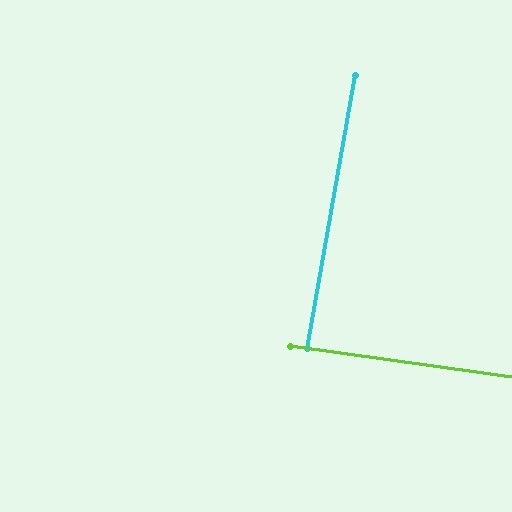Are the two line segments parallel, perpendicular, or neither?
Perpendicular — they meet at approximately 88°.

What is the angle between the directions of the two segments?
Approximately 88 degrees.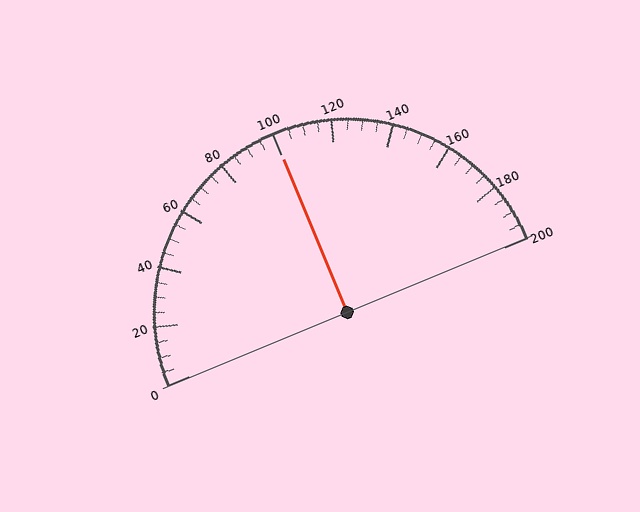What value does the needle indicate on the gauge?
The needle indicates approximately 100.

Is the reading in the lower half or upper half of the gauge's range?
The reading is in the upper half of the range (0 to 200).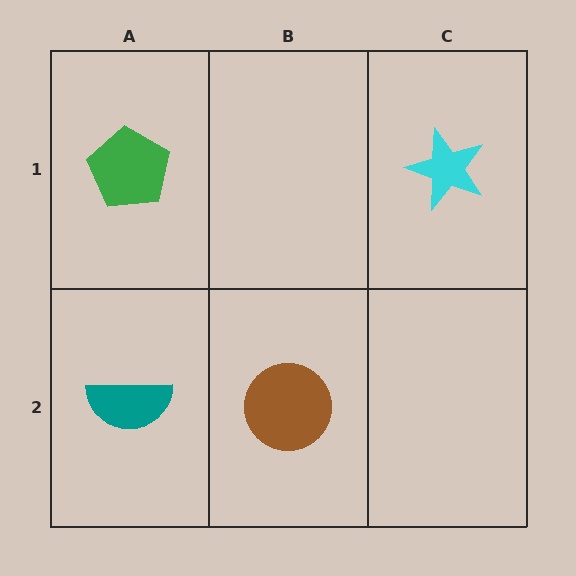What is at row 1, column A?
A green pentagon.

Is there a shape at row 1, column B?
No, that cell is empty.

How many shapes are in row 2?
2 shapes.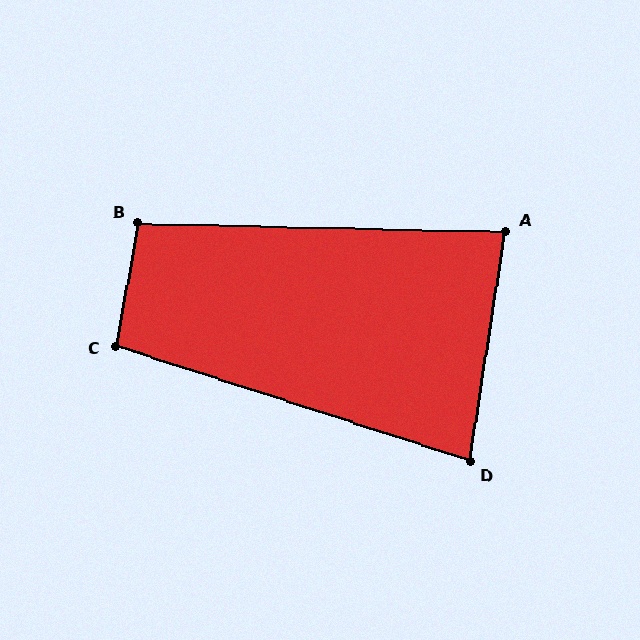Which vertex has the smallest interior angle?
D, at approximately 81 degrees.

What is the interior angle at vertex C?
Approximately 98 degrees (obtuse).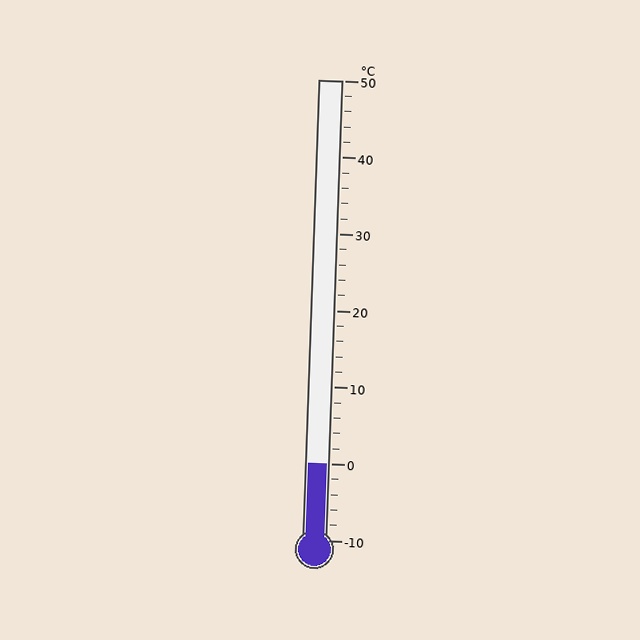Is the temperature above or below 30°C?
The temperature is below 30°C.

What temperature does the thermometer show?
The thermometer shows approximately 0°C.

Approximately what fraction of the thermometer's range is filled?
The thermometer is filled to approximately 15% of its range.